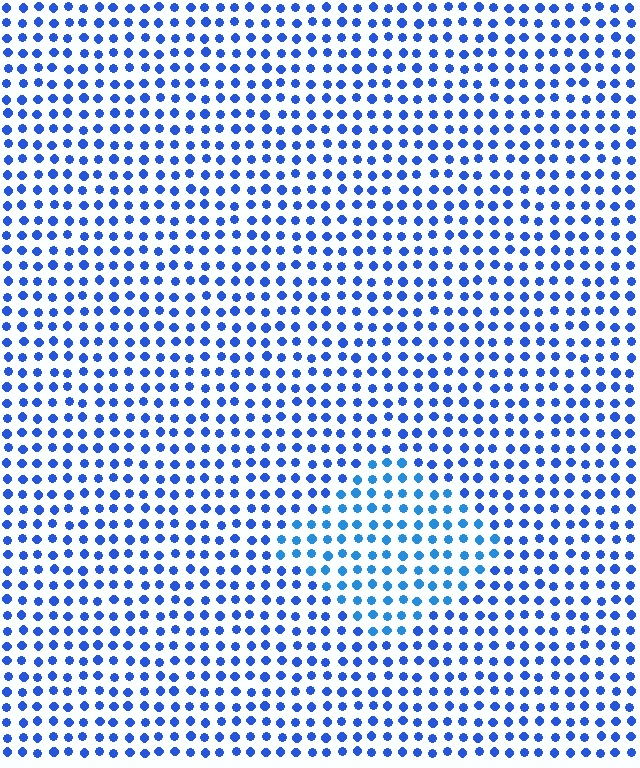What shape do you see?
I see a diamond.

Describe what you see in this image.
The image is filled with small blue elements in a uniform arrangement. A diamond-shaped region is visible where the elements are tinted to a slightly different hue, forming a subtle color boundary.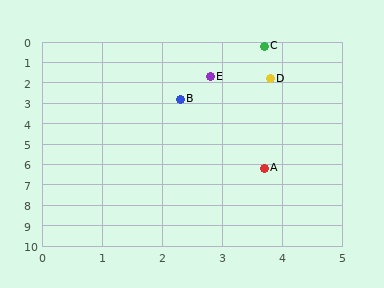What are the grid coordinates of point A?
Point A is at approximately (3.7, 6.2).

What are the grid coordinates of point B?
Point B is at approximately (2.3, 2.8).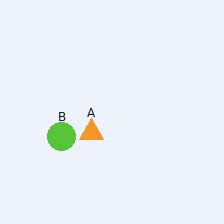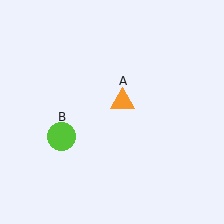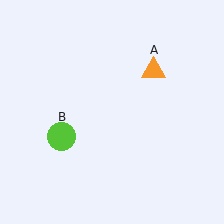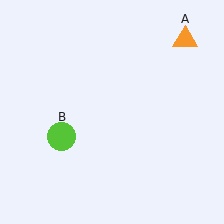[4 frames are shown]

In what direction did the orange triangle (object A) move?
The orange triangle (object A) moved up and to the right.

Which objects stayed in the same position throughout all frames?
Lime circle (object B) remained stationary.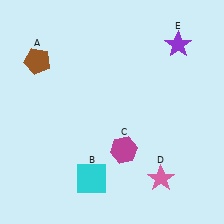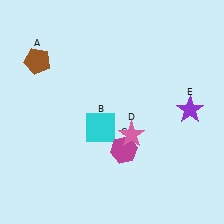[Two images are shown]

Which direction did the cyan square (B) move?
The cyan square (B) moved up.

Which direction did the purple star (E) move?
The purple star (E) moved down.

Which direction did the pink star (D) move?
The pink star (D) moved up.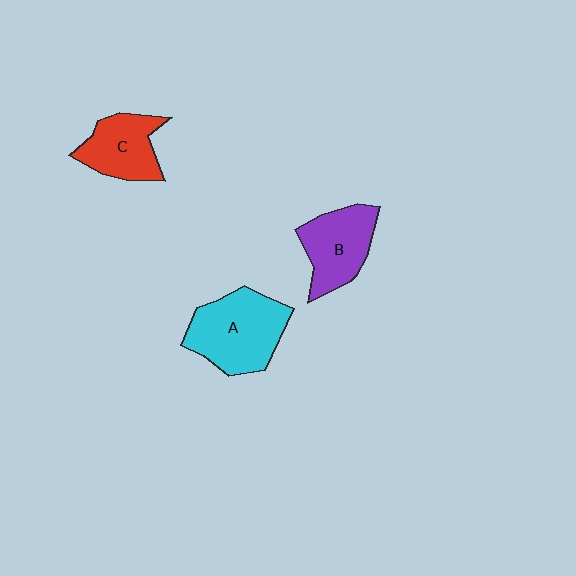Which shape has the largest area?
Shape A (cyan).